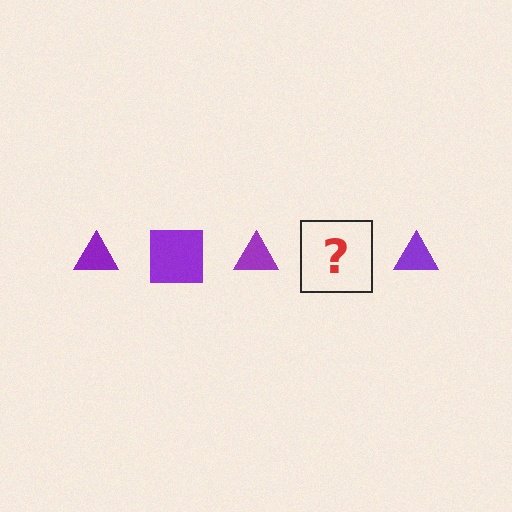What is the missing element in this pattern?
The missing element is a purple square.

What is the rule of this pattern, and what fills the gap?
The rule is that the pattern cycles through triangle, square shapes in purple. The gap should be filled with a purple square.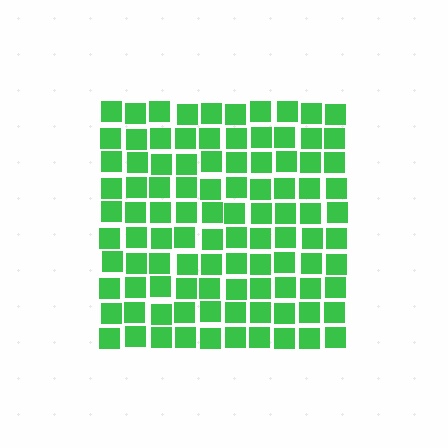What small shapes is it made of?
It is made of small squares.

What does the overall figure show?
The overall figure shows a square.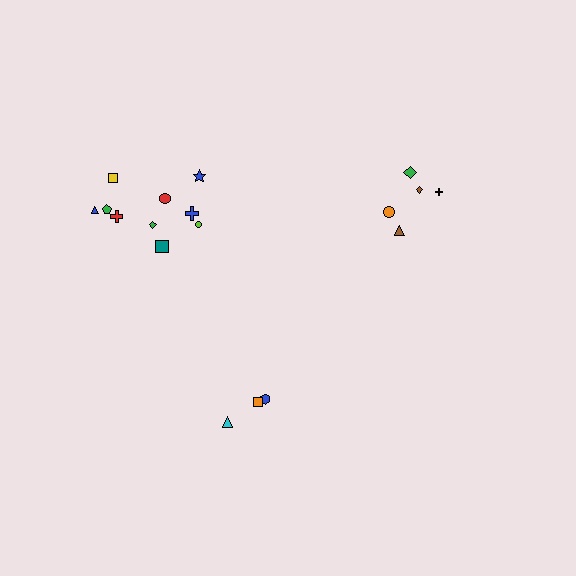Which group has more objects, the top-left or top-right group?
The top-left group.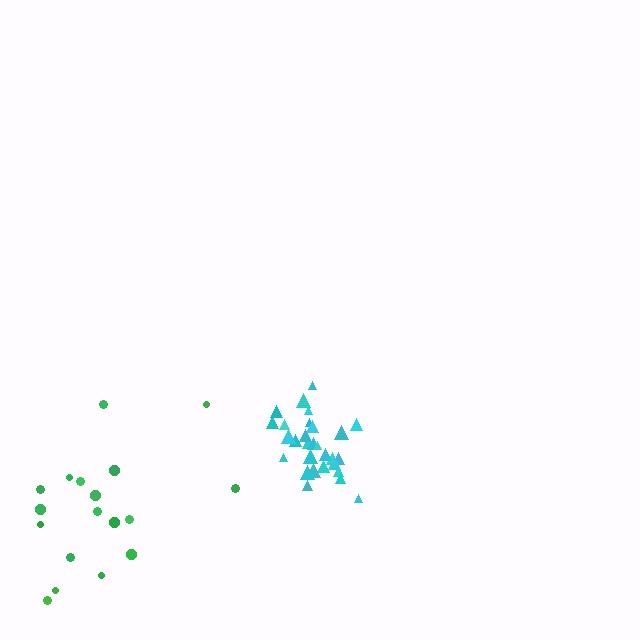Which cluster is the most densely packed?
Cyan.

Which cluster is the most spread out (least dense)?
Green.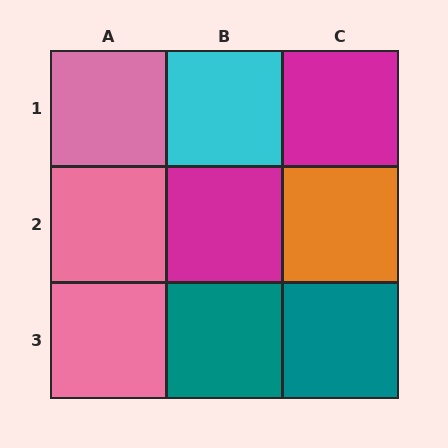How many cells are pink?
3 cells are pink.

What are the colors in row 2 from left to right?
Pink, magenta, orange.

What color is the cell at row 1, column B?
Cyan.